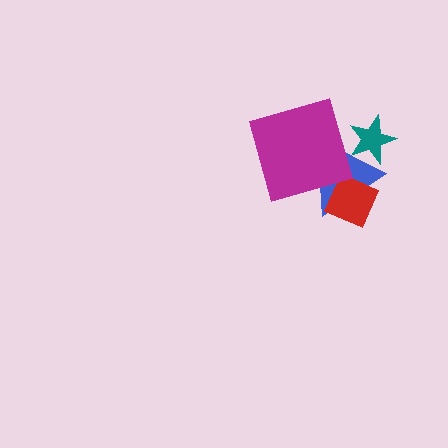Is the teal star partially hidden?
Yes, it is partially covered by another shape.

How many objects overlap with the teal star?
1 object overlaps with the teal star.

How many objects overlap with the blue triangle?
3 objects overlap with the blue triangle.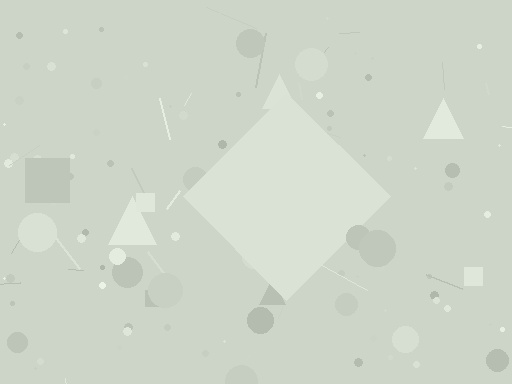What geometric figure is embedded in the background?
A diamond is embedded in the background.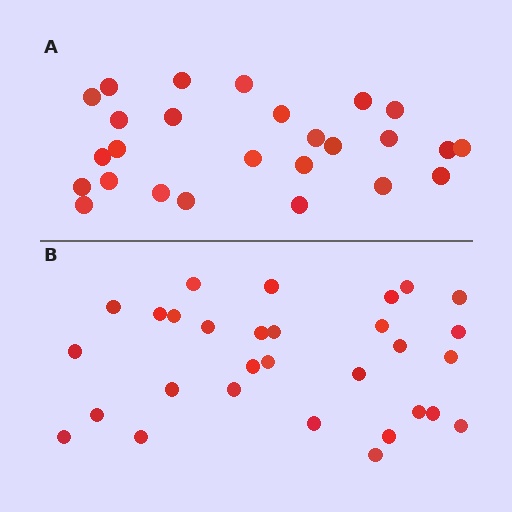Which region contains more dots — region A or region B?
Region B (the bottom region) has more dots.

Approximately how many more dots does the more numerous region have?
Region B has about 4 more dots than region A.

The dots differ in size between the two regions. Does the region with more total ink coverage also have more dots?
No. Region A has more total ink coverage because its dots are larger, but region B actually contains more individual dots. Total area can be misleading — the number of items is what matters here.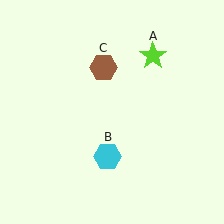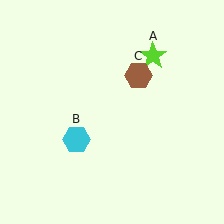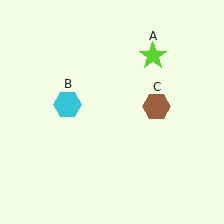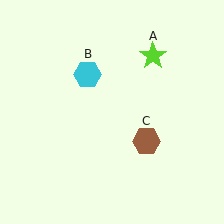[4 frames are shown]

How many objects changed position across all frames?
2 objects changed position: cyan hexagon (object B), brown hexagon (object C).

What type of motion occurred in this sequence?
The cyan hexagon (object B), brown hexagon (object C) rotated clockwise around the center of the scene.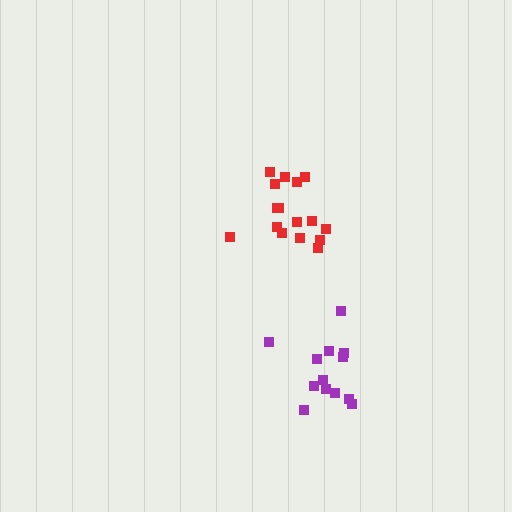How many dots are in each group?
Group 1: 16 dots, Group 2: 13 dots (29 total).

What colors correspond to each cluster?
The clusters are colored: red, purple.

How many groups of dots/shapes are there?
There are 2 groups.